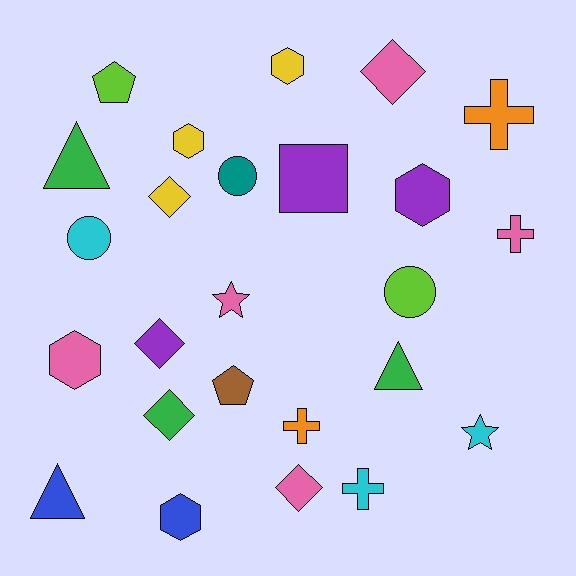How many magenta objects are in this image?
There are no magenta objects.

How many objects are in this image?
There are 25 objects.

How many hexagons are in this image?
There are 5 hexagons.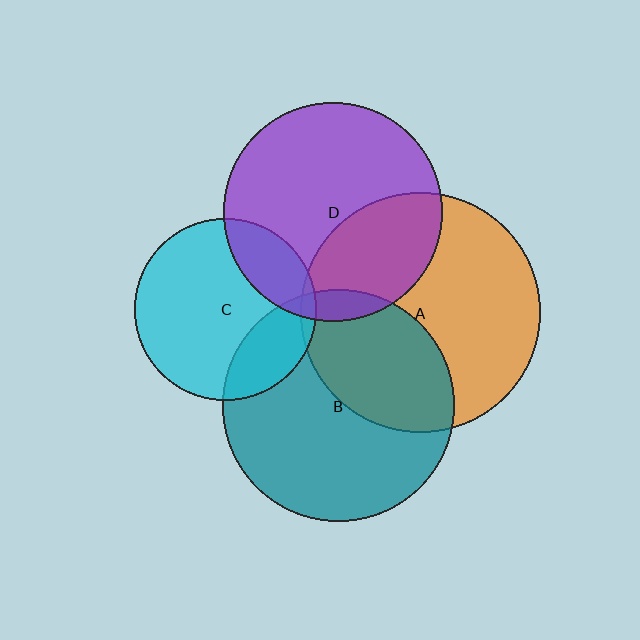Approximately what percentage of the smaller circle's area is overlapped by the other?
Approximately 5%.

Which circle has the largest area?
Circle A (orange).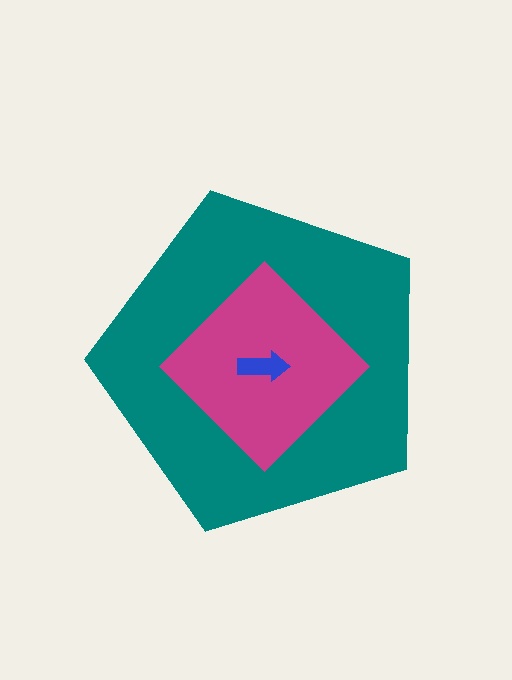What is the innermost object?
The blue arrow.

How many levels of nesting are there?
3.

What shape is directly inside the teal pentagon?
The magenta diamond.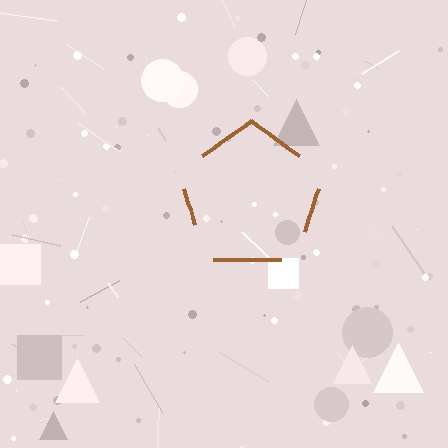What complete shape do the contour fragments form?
The contour fragments form a pentagon.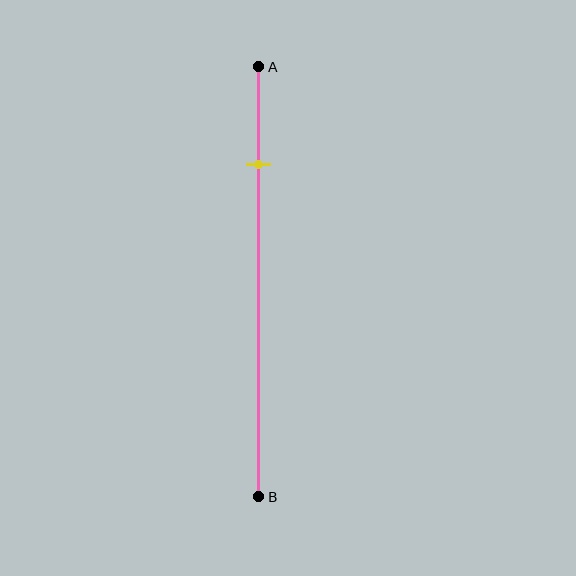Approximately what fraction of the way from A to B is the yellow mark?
The yellow mark is approximately 25% of the way from A to B.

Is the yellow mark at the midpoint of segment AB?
No, the mark is at about 25% from A, not at the 50% midpoint.